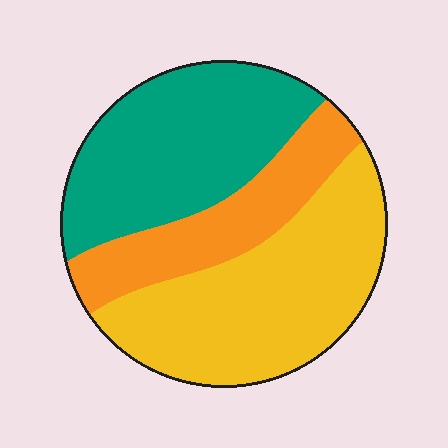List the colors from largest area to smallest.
From largest to smallest: yellow, teal, orange.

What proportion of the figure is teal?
Teal takes up about three eighths (3/8) of the figure.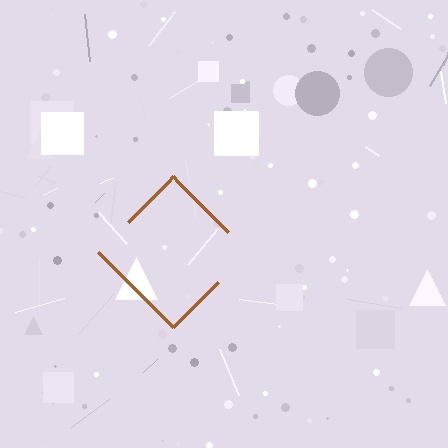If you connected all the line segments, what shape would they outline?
They would outline a diamond.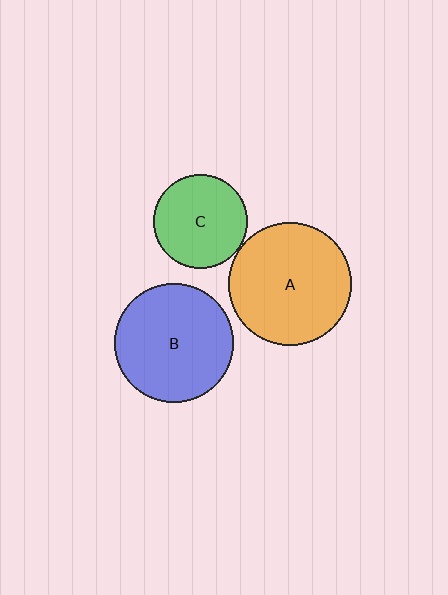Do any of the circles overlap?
No, none of the circles overlap.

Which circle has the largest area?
Circle A (orange).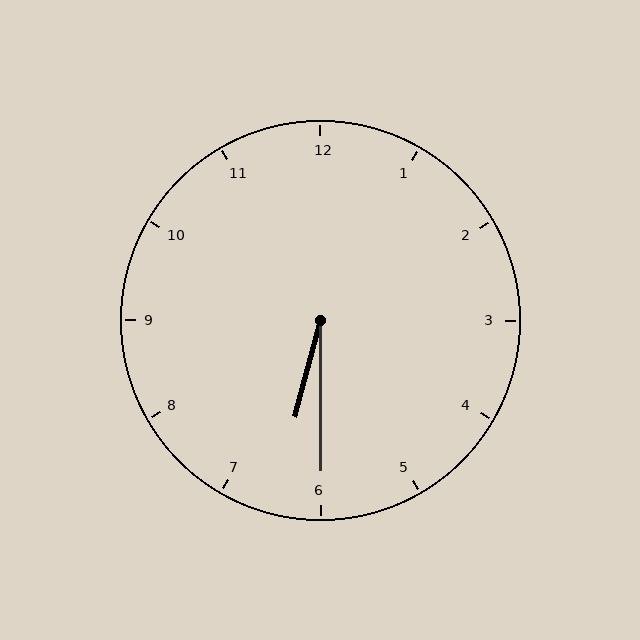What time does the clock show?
6:30.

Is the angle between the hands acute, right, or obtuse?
It is acute.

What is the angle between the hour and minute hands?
Approximately 15 degrees.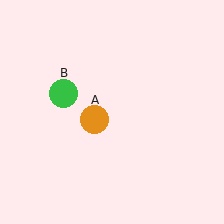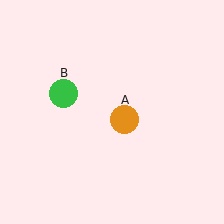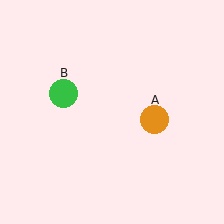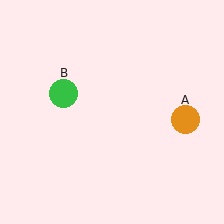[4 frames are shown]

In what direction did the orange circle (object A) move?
The orange circle (object A) moved right.